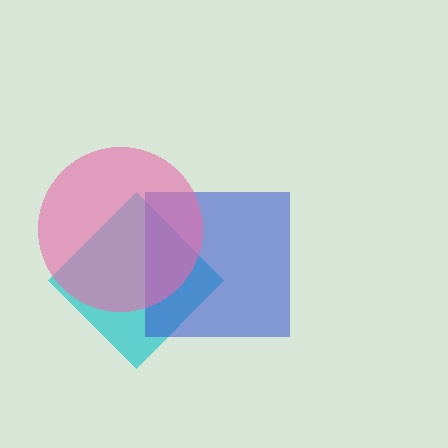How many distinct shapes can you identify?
There are 3 distinct shapes: a cyan diamond, a blue square, a pink circle.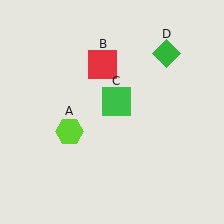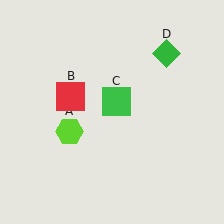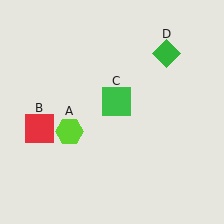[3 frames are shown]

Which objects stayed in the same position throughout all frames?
Lime hexagon (object A) and green square (object C) and green diamond (object D) remained stationary.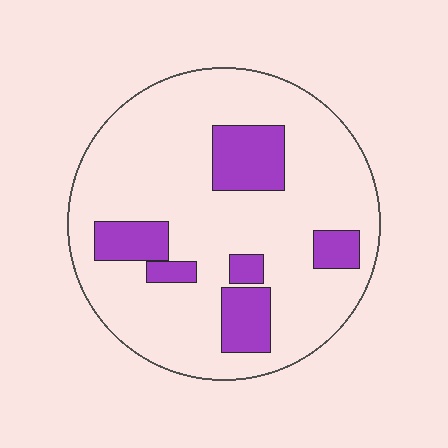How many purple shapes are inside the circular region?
6.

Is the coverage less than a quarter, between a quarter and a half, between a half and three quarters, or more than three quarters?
Less than a quarter.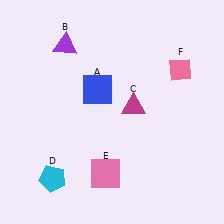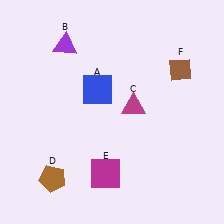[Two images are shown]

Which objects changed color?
D changed from cyan to brown. E changed from pink to magenta. F changed from pink to brown.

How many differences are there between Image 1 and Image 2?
There are 3 differences between the two images.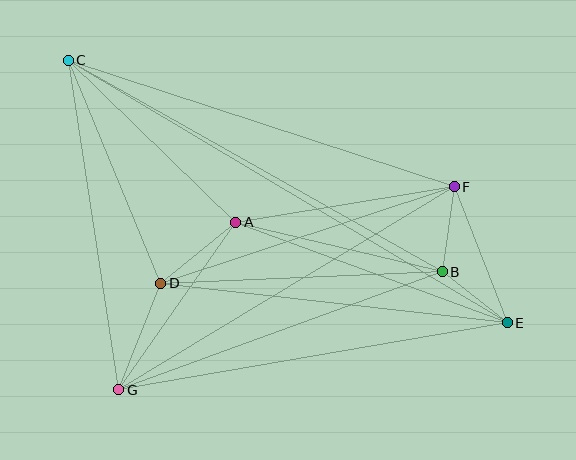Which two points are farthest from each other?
Points C and E are farthest from each other.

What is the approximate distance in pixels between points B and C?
The distance between B and C is approximately 430 pixels.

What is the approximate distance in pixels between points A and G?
The distance between A and G is approximately 204 pixels.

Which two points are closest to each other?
Points B and E are closest to each other.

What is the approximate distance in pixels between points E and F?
The distance between E and F is approximately 146 pixels.